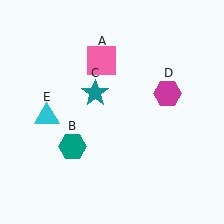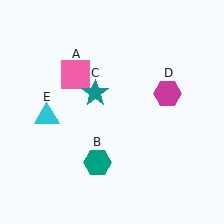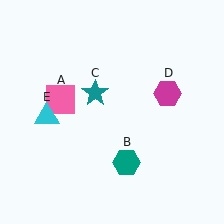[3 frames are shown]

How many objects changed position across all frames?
2 objects changed position: pink square (object A), teal hexagon (object B).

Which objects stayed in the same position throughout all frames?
Teal star (object C) and magenta hexagon (object D) and cyan triangle (object E) remained stationary.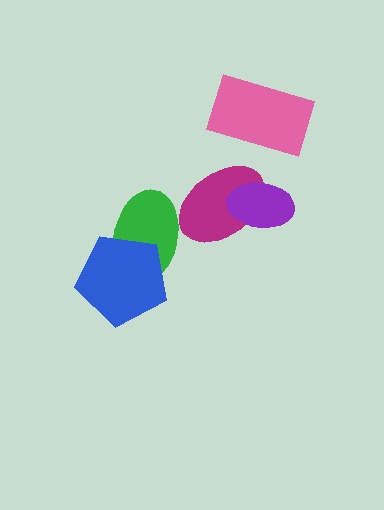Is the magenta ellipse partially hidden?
Yes, it is partially covered by another shape.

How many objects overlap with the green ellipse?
2 objects overlap with the green ellipse.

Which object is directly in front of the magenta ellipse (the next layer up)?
The purple ellipse is directly in front of the magenta ellipse.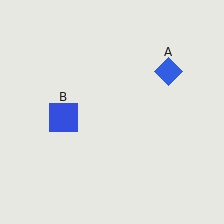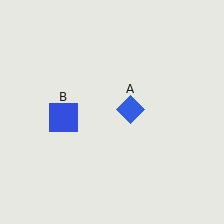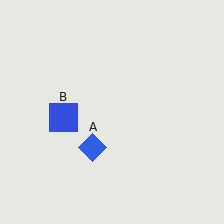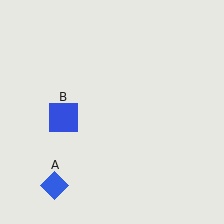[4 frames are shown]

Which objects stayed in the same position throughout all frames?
Blue square (object B) remained stationary.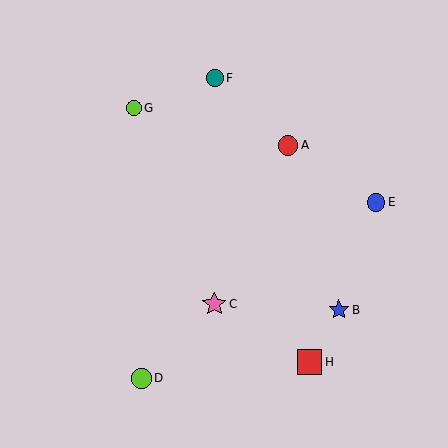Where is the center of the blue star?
The center of the blue star is at (339, 310).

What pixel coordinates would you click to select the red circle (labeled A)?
Click at (288, 145) to select the red circle A.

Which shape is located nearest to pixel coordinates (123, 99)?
The lime circle (labeled G) at (134, 108) is nearest to that location.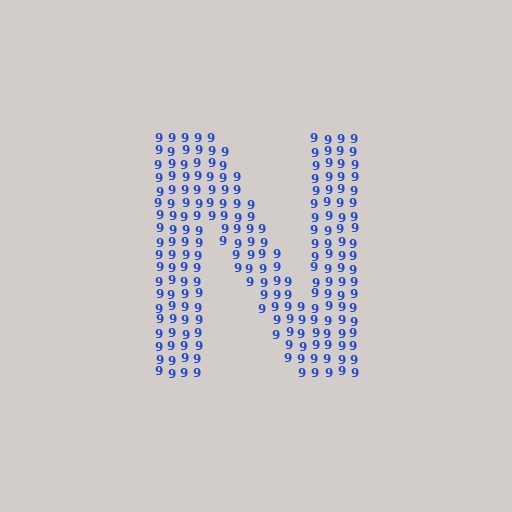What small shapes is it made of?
It is made of small digit 9's.